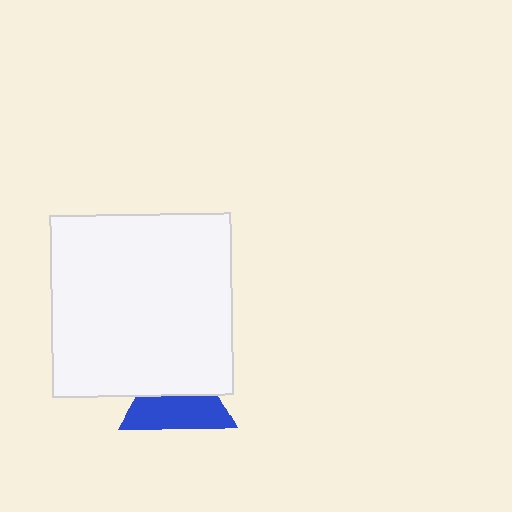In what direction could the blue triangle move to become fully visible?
The blue triangle could move down. That would shift it out from behind the white square entirely.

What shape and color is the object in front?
The object in front is a white square.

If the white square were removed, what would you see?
You would see the complete blue triangle.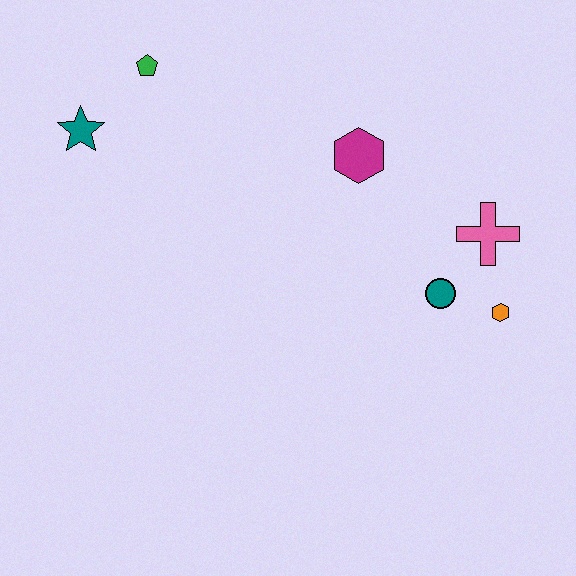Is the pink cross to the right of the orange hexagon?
No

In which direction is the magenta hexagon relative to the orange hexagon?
The magenta hexagon is above the orange hexagon.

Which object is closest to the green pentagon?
The teal star is closest to the green pentagon.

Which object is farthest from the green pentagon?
The orange hexagon is farthest from the green pentagon.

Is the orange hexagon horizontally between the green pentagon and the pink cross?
No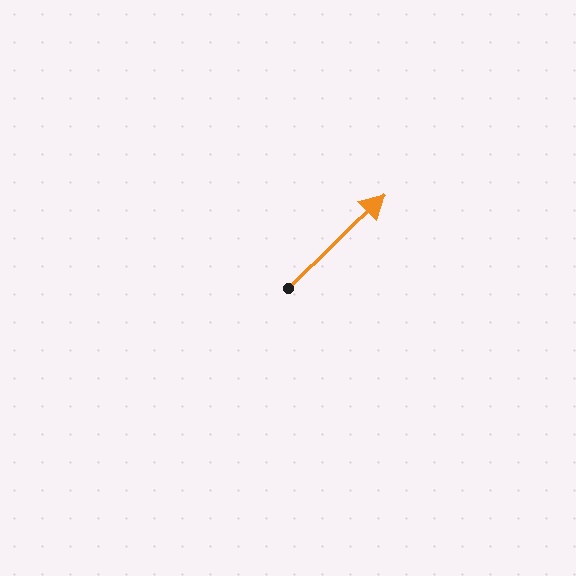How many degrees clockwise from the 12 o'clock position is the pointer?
Approximately 46 degrees.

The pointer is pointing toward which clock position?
Roughly 2 o'clock.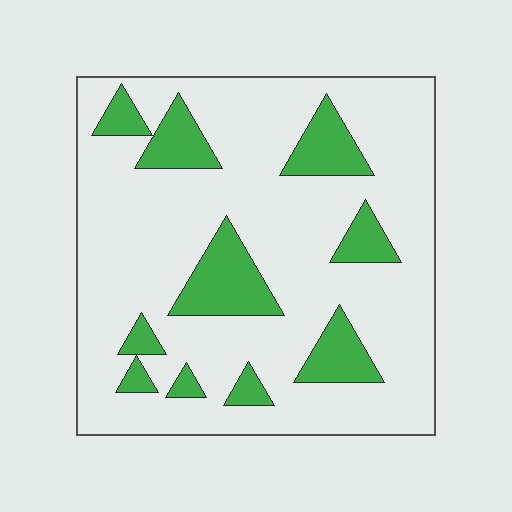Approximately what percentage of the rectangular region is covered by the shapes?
Approximately 20%.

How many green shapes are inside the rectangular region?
10.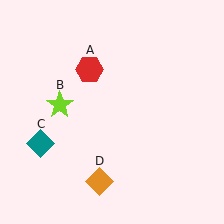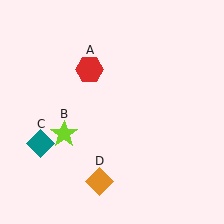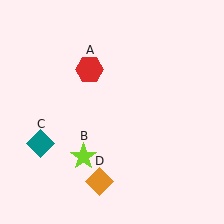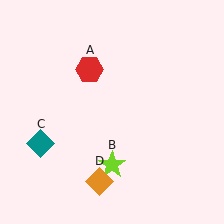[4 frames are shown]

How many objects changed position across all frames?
1 object changed position: lime star (object B).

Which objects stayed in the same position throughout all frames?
Red hexagon (object A) and teal diamond (object C) and orange diamond (object D) remained stationary.